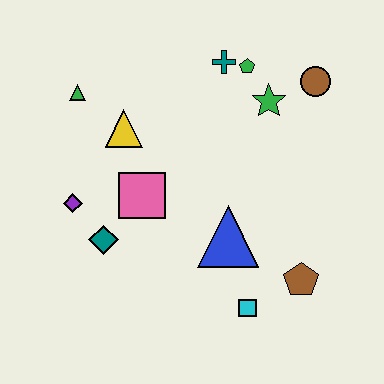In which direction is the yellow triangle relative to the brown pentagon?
The yellow triangle is to the left of the brown pentagon.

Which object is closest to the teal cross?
The green pentagon is closest to the teal cross.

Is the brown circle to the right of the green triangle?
Yes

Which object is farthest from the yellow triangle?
The brown pentagon is farthest from the yellow triangle.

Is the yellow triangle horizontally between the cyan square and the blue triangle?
No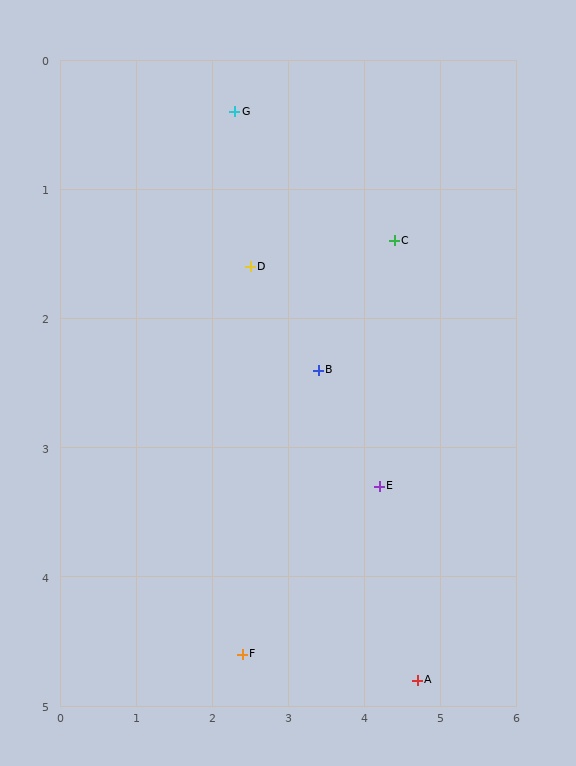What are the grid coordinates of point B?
Point B is at approximately (3.4, 2.4).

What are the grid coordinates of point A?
Point A is at approximately (4.7, 4.8).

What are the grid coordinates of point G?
Point G is at approximately (2.3, 0.4).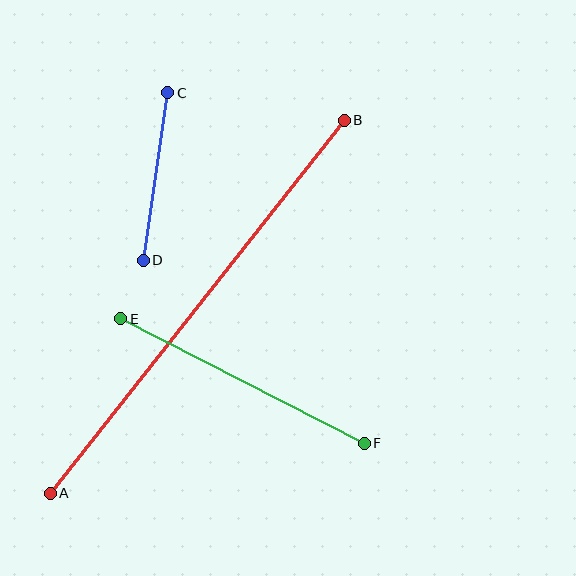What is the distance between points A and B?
The distance is approximately 475 pixels.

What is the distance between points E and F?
The distance is approximately 274 pixels.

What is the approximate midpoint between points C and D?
The midpoint is at approximately (156, 177) pixels.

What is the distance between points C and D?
The distance is approximately 169 pixels.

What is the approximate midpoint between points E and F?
The midpoint is at approximately (243, 381) pixels.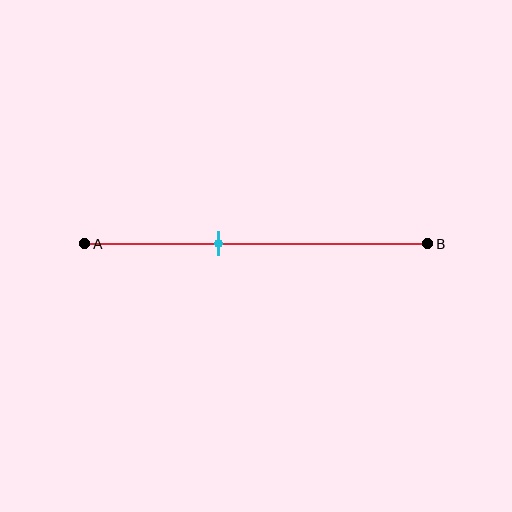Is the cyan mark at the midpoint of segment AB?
No, the mark is at about 40% from A, not at the 50% midpoint.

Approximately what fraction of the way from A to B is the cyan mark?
The cyan mark is approximately 40% of the way from A to B.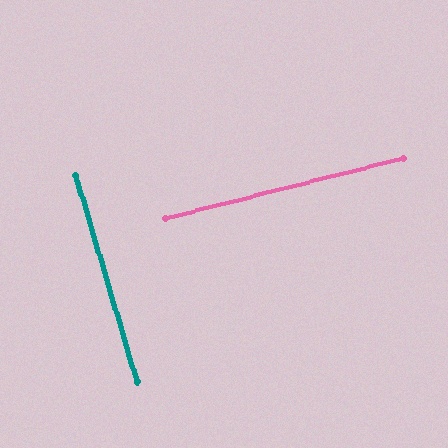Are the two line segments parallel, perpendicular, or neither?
Perpendicular — they meet at approximately 88°.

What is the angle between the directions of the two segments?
Approximately 88 degrees.